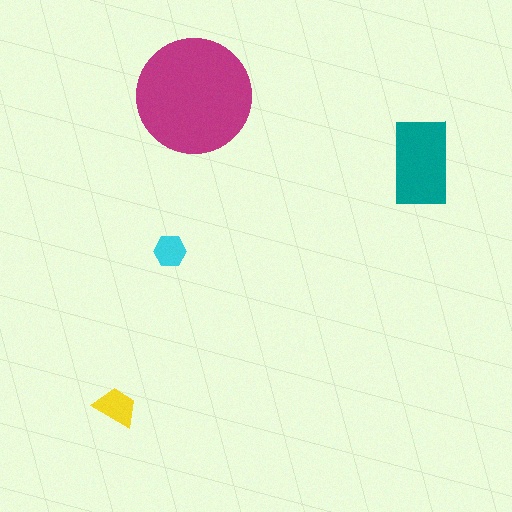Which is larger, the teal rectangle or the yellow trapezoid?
The teal rectangle.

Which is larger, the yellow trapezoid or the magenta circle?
The magenta circle.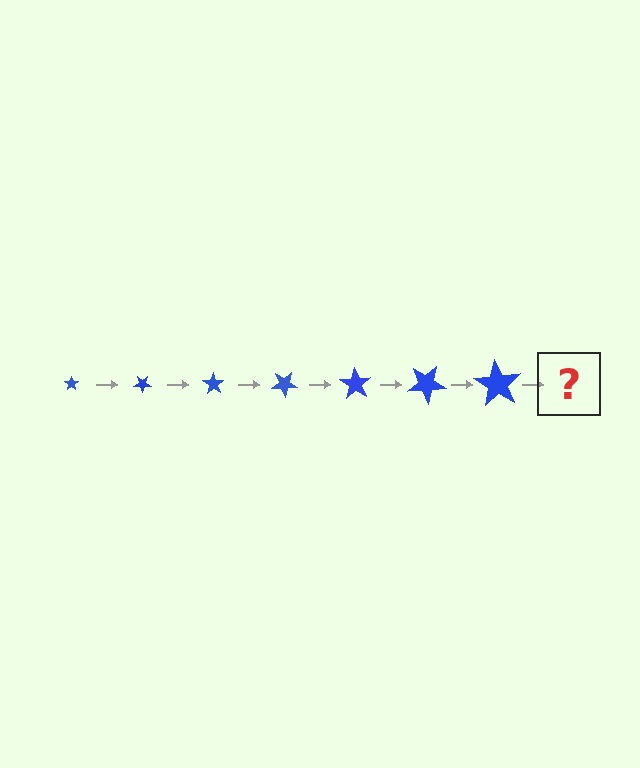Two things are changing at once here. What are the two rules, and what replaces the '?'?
The two rules are that the star grows larger each step and it rotates 35 degrees each step. The '?' should be a star, larger than the previous one and rotated 245 degrees from the start.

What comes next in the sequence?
The next element should be a star, larger than the previous one and rotated 245 degrees from the start.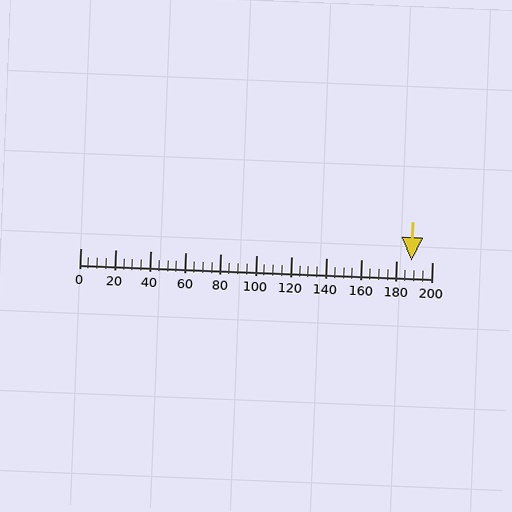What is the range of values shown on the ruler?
The ruler shows values from 0 to 200.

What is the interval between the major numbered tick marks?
The major tick marks are spaced 20 units apart.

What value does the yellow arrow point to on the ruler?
The yellow arrow points to approximately 188.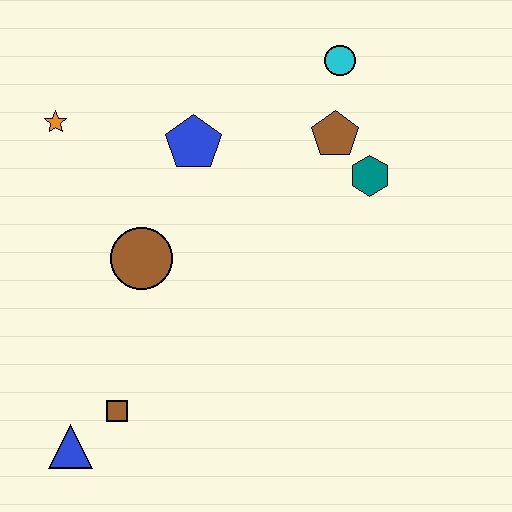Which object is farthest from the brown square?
The cyan circle is farthest from the brown square.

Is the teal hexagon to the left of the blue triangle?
No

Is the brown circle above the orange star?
No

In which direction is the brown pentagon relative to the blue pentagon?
The brown pentagon is to the right of the blue pentagon.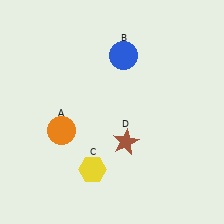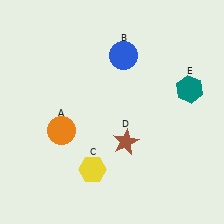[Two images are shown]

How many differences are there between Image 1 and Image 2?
There is 1 difference between the two images.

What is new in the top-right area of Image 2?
A teal hexagon (E) was added in the top-right area of Image 2.